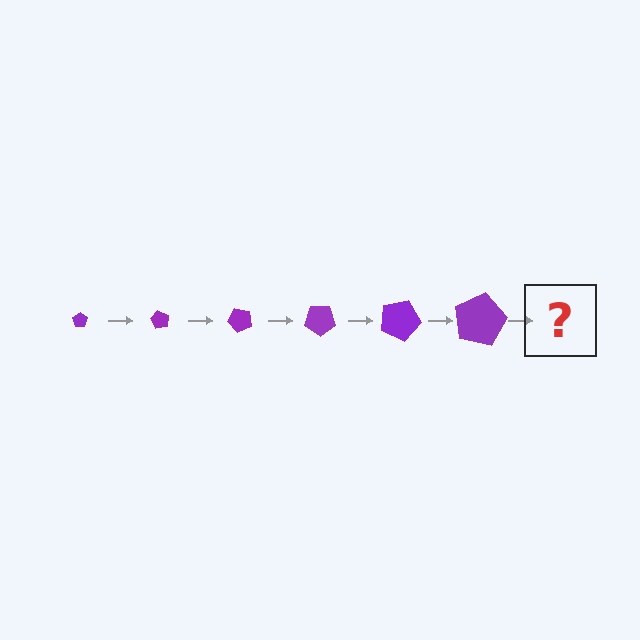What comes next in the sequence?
The next element should be a pentagon, larger than the previous one and rotated 360 degrees from the start.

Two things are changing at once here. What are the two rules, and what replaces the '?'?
The two rules are that the pentagon grows larger each step and it rotates 60 degrees each step. The '?' should be a pentagon, larger than the previous one and rotated 360 degrees from the start.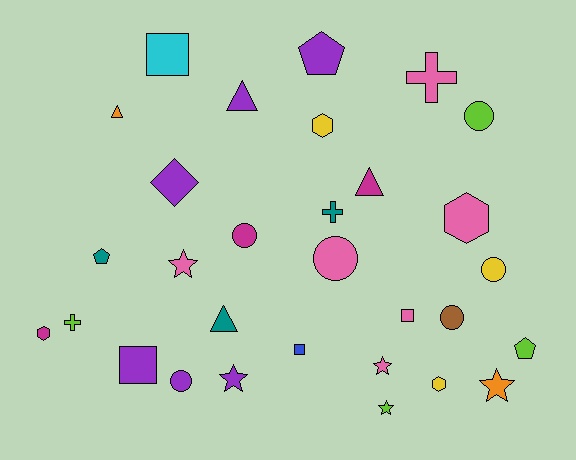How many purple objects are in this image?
There are 6 purple objects.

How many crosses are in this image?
There are 3 crosses.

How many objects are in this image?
There are 30 objects.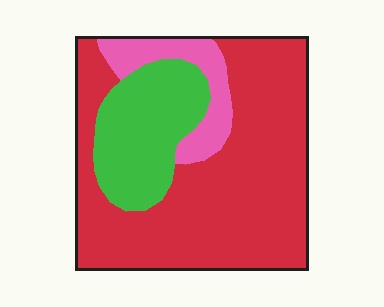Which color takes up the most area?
Red, at roughly 65%.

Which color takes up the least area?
Pink, at roughly 10%.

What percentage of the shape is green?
Green covers about 20% of the shape.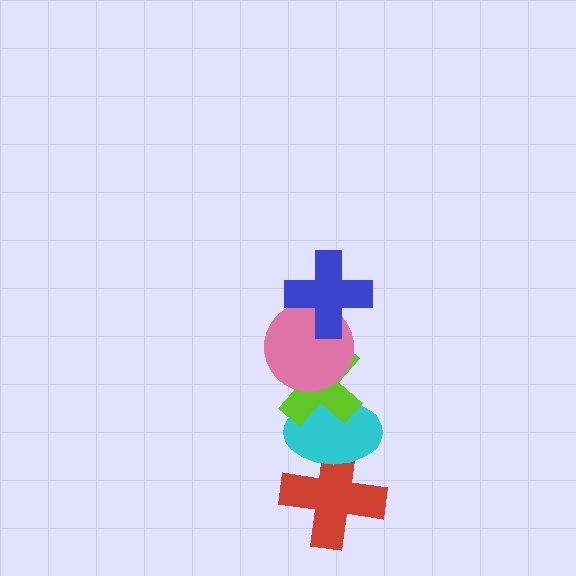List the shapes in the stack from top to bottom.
From top to bottom: the blue cross, the pink circle, the lime cross, the cyan ellipse, the red cross.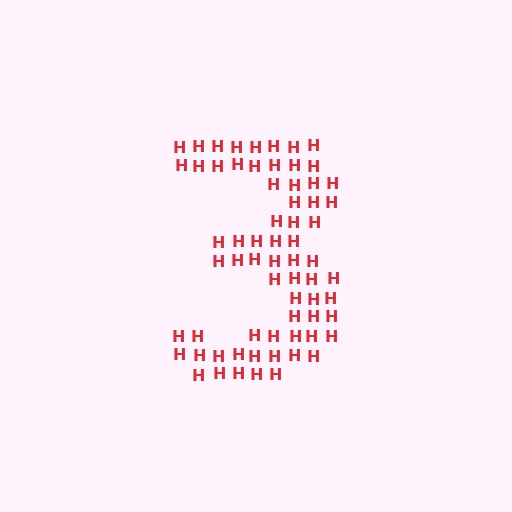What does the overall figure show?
The overall figure shows the digit 3.